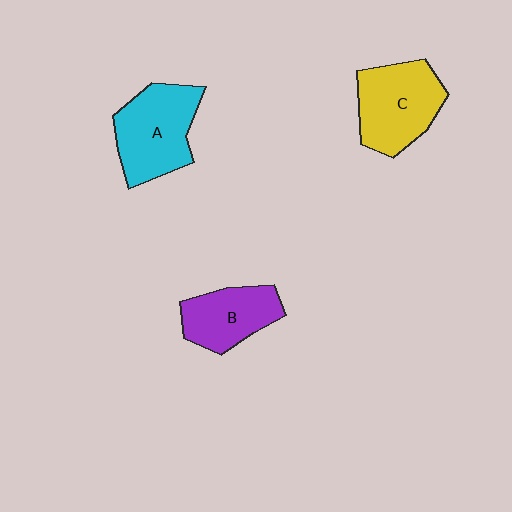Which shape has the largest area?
Shape A (cyan).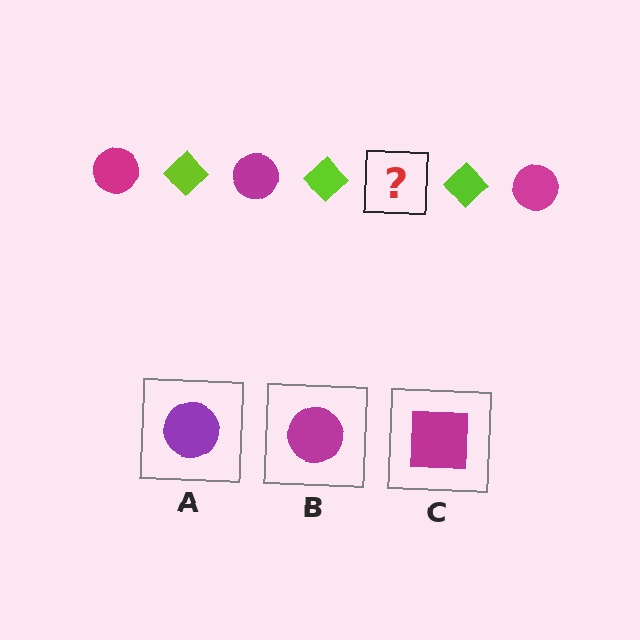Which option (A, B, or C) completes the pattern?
B.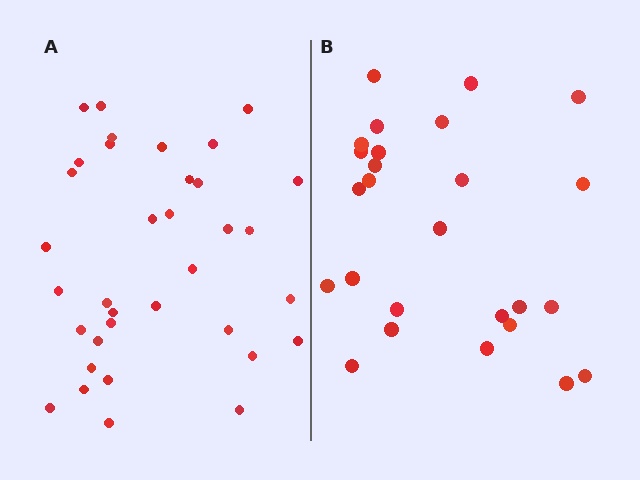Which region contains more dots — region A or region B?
Region A (the left region) has more dots.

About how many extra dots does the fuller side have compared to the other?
Region A has roughly 8 or so more dots than region B.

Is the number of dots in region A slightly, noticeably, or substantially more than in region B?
Region A has noticeably more, but not dramatically so. The ratio is roughly 1.3 to 1.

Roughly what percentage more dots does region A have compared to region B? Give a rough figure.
About 35% more.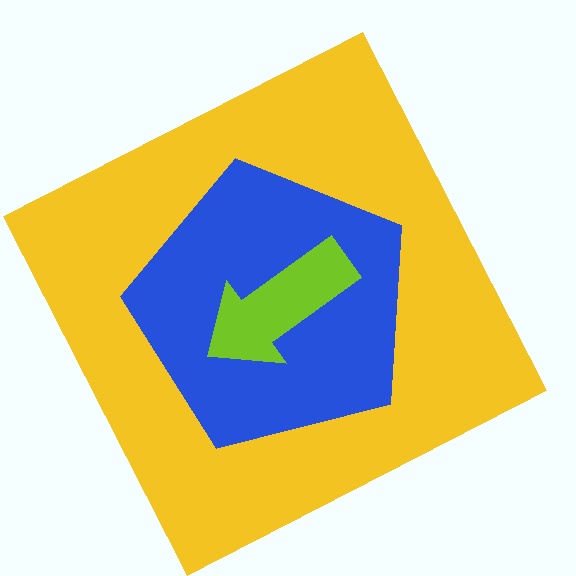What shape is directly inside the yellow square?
The blue pentagon.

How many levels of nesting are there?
3.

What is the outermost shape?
The yellow square.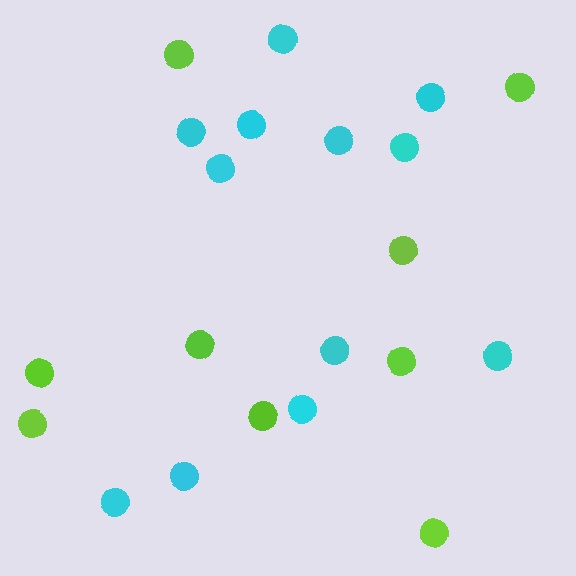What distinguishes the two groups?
There are 2 groups: one group of lime circles (9) and one group of cyan circles (12).